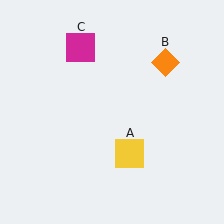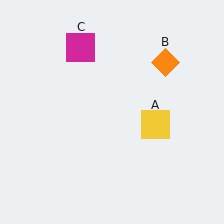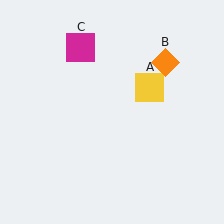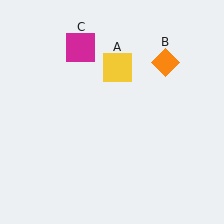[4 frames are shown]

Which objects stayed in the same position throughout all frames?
Orange diamond (object B) and magenta square (object C) remained stationary.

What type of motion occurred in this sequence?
The yellow square (object A) rotated counterclockwise around the center of the scene.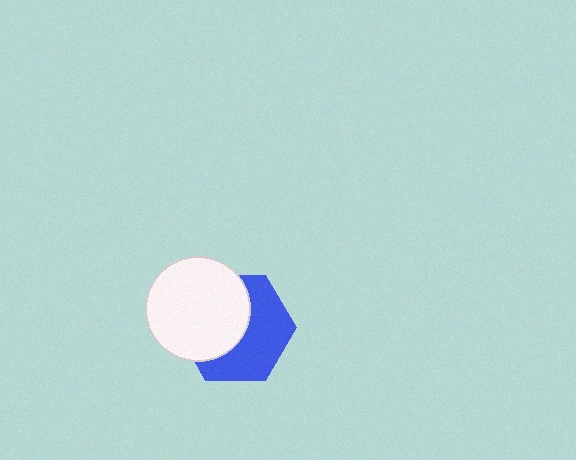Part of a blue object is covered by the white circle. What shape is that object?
It is a hexagon.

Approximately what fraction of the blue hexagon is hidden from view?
Roughly 49% of the blue hexagon is hidden behind the white circle.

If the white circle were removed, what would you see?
You would see the complete blue hexagon.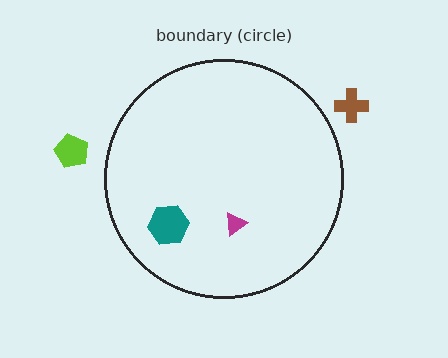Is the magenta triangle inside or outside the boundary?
Inside.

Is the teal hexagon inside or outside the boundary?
Inside.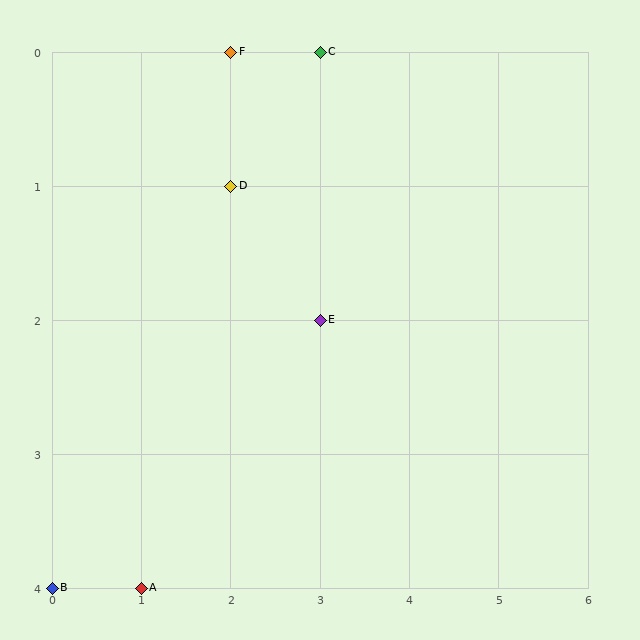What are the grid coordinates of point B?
Point B is at grid coordinates (0, 4).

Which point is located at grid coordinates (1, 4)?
Point A is at (1, 4).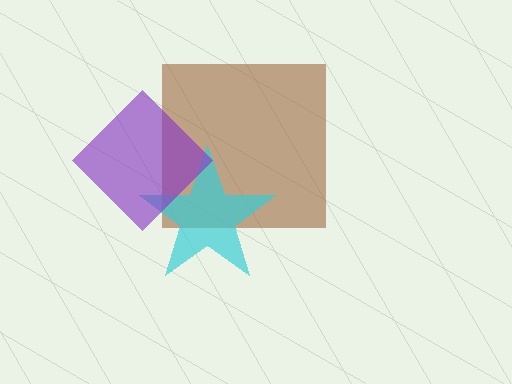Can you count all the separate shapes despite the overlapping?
Yes, there are 3 separate shapes.